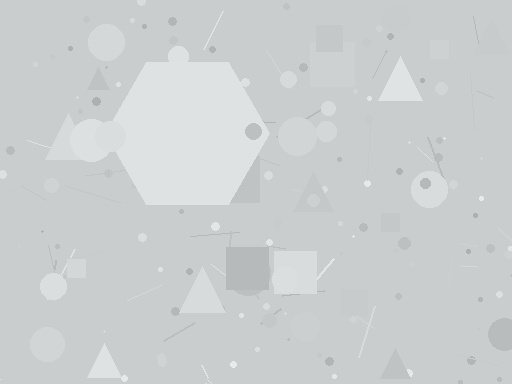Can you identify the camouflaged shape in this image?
The camouflaged shape is a hexagon.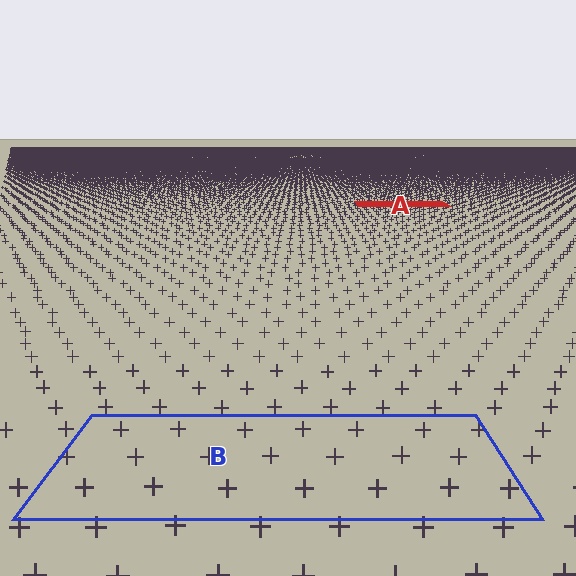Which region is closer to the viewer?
Region B is closer. The texture elements there are larger and more spread out.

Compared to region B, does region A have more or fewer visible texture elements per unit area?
Region A has more texture elements per unit area — they are packed more densely because it is farther away.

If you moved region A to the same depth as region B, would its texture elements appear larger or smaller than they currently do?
They would appear larger. At a closer depth, the same texture elements are projected at a bigger on-screen size.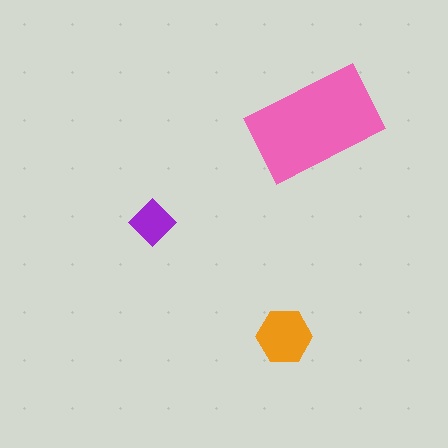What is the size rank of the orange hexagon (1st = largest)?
2nd.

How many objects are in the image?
There are 3 objects in the image.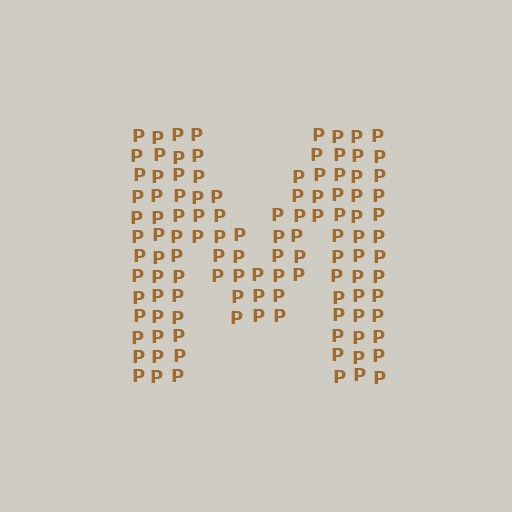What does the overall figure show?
The overall figure shows the letter M.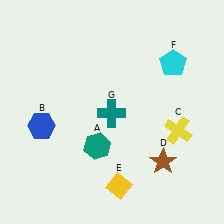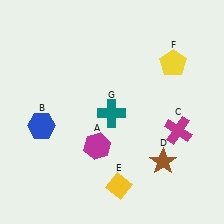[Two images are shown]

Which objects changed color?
A changed from teal to magenta. C changed from yellow to magenta. F changed from cyan to yellow.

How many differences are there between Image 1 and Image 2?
There are 3 differences between the two images.